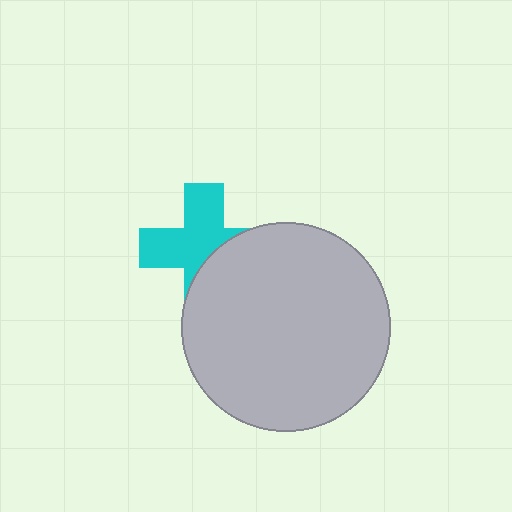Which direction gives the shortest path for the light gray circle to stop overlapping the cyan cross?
Moving toward the lower-right gives the shortest separation.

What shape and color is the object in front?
The object in front is a light gray circle.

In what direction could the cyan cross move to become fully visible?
The cyan cross could move toward the upper-left. That would shift it out from behind the light gray circle entirely.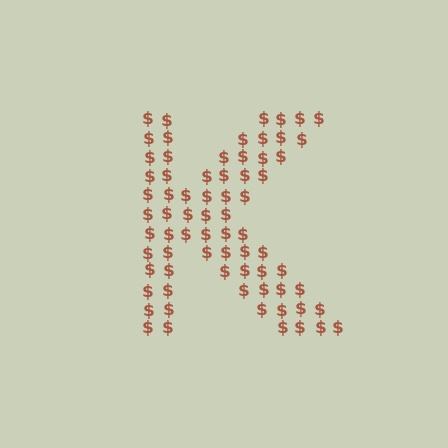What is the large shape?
The large shape is the letter K.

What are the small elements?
The small elements are dollar signs.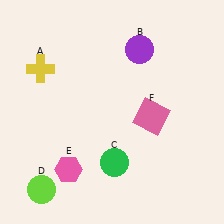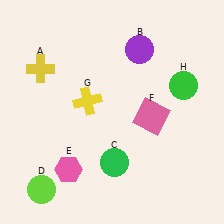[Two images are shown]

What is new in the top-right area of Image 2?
A green circle (H) was added in the top-right area of Image 2.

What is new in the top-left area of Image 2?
A yellow cross (G) was added in the top-left area of Image 2.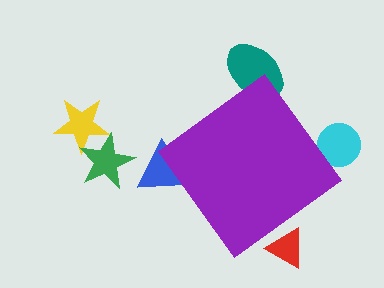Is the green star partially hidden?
No, the green star is fully visible.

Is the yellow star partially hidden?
No, the yellow star is fully visible.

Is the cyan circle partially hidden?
Yes, the cyan circle is partially hidden behind the purple diamond.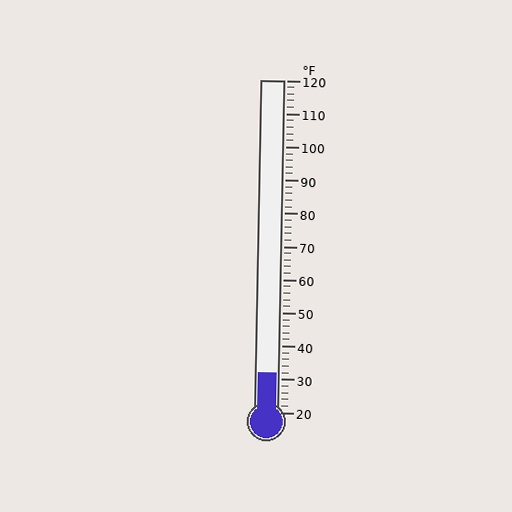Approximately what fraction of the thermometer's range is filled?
The thermometer is filled to approximately 10% of its range.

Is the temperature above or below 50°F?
The temperature is below 50°F.